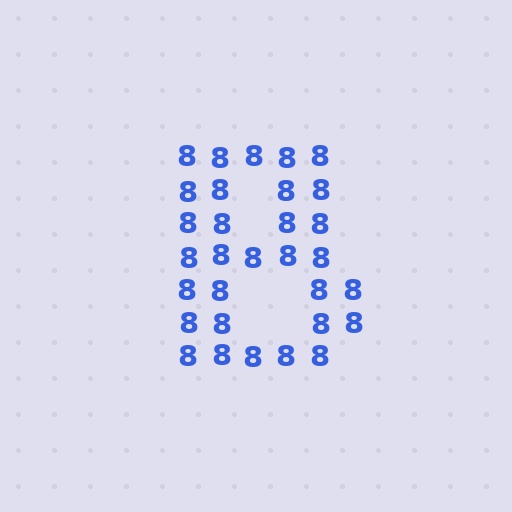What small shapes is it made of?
It is made of small digit 8's.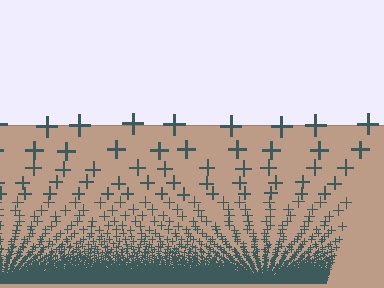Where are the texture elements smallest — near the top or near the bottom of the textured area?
Near the bottom.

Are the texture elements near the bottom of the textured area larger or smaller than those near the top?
Smaller. The gradient is inverted — elements near the bottom are smaller and denser.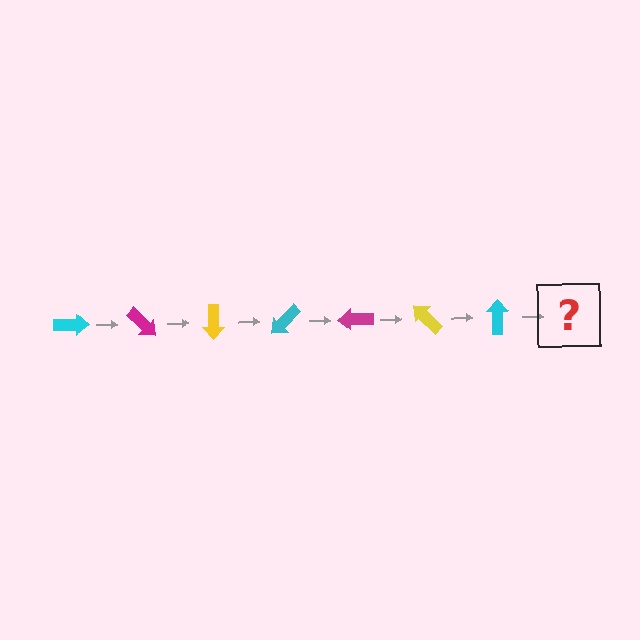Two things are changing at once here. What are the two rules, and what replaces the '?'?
The two rules are that it rotates 45 degrees each step and the color cycles through cyan, magenta, and yellow. The '?' should be a magenta arrow, rotated 315 degrees from the start.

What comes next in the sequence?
The next element should be a magenta arrow, rotated 315 degrees from the start.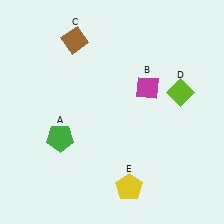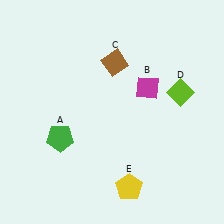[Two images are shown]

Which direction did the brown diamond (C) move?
The brown diamond (C) moved right.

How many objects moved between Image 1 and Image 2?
1 object moved between the two images.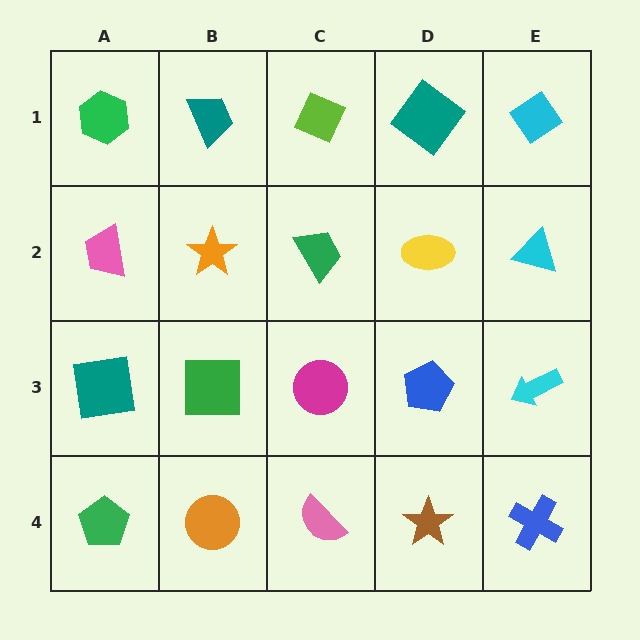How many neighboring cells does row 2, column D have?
4.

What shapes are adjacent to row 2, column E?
A cyan diamond (row 1, column E), a cyan arrow (row 3, column E), a yellow ellipse (row 2, column D).